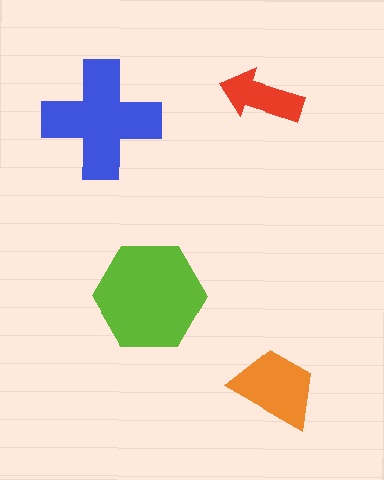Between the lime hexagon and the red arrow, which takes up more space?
The lime hexagon.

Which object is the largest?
The lime hexagon.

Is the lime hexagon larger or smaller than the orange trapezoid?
Larger.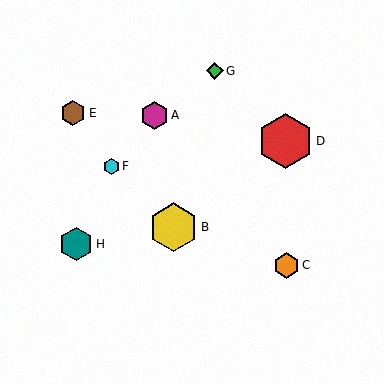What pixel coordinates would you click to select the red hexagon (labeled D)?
Click at (285, 141) to select the red hexagon D.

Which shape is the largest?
The red hexagon (labeled D) is the largest.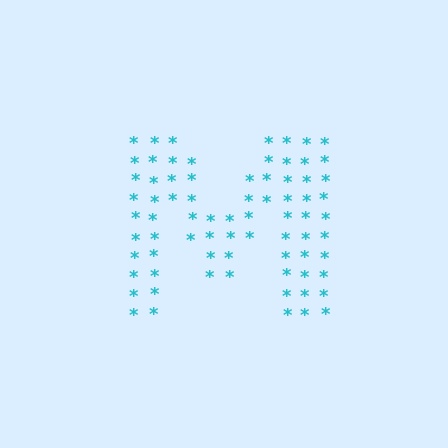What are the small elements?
The small elements are asterisks.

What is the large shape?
The large shape is the letter M.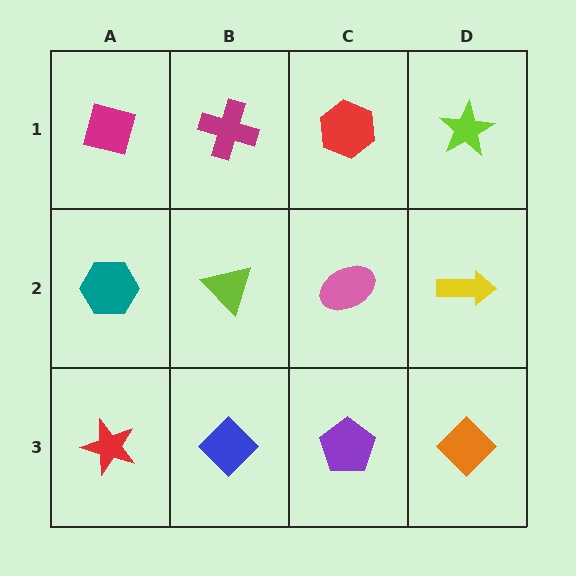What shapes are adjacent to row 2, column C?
A red hexagon (row 1, column C), a purple pentagon (row 3, column C), a lime triangle (row 2, column B), a yellow arrow (row 2, column D).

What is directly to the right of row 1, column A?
A magenta cross.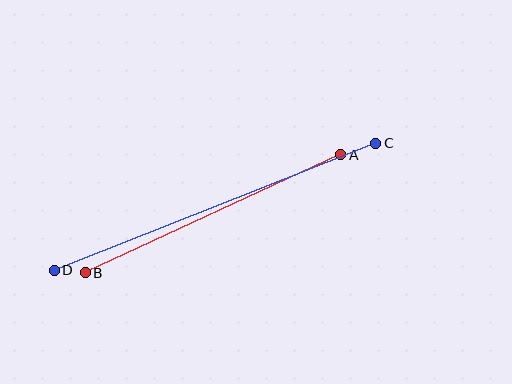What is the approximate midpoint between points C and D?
The midpoint is at approximately (215, 207) pixels.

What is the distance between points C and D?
The distance is approximately 346 pixels.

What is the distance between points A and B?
The distance is approximately 282 pixels.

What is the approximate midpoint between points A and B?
The midpoint is at approximately (213, 214) pixels.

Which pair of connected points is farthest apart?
Points C and D are farthest apart.